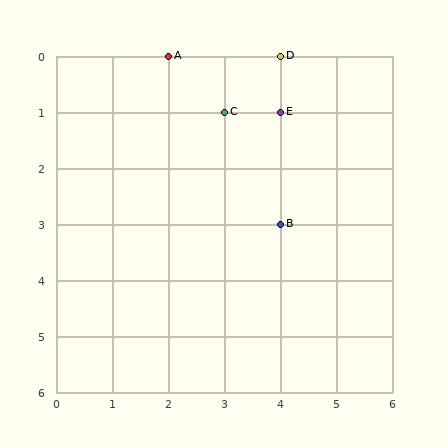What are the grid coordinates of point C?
Point C is at grid coordinates (3, 1).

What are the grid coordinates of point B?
Point B is at grid coordinates (4, 3).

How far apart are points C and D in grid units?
Points C and D are 1 column and 1 row apart (about 1.4 grid units diagonally).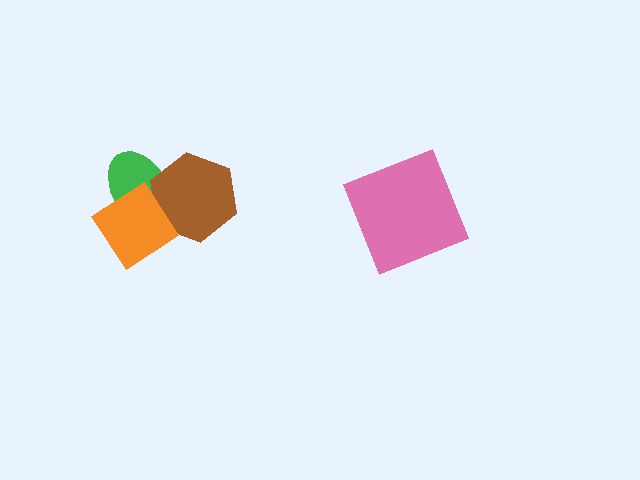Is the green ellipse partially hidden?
Yes, it is partially covered by another shape.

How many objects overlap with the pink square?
0 objects overlap with the pink square.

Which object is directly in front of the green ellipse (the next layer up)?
The brown hexagon is directly in front of the green ellipse.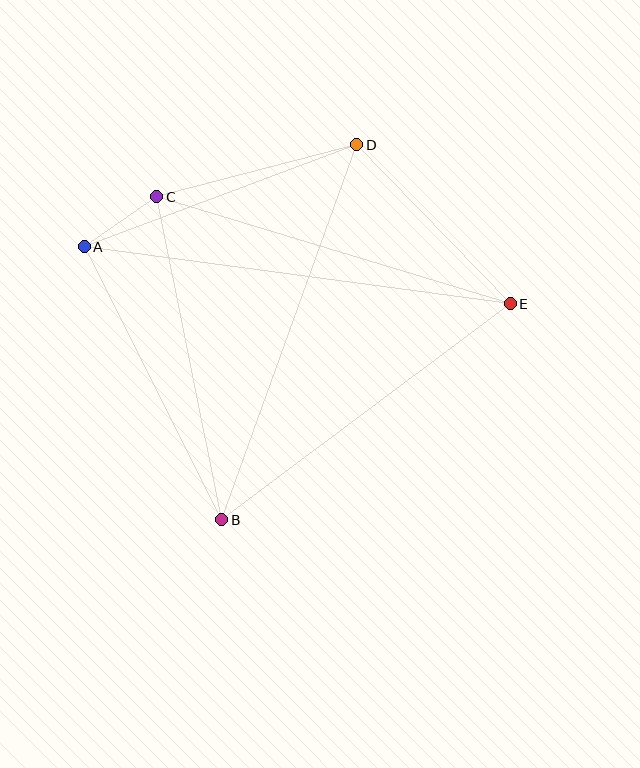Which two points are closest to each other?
Points A and C are closest to each other.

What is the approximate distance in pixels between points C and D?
The distance between C and D is approximately 207 pixels.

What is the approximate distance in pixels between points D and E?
The distance between D and E is approximately 221 pixels.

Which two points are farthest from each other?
Points A and E are farthest from each other.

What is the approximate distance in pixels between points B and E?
The distance between B and E is approximately 361 pixels.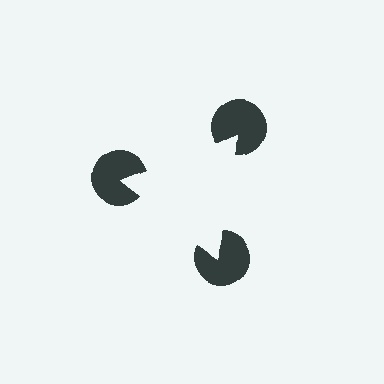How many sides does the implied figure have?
3 sides.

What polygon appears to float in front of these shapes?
An illusory triangle — its edges are inferred from the aligned wedge cuts in the pac-man discs, not physically drawn.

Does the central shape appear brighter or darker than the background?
It typically appears slightly brighter than the background, even though no actual brightness change is drawn.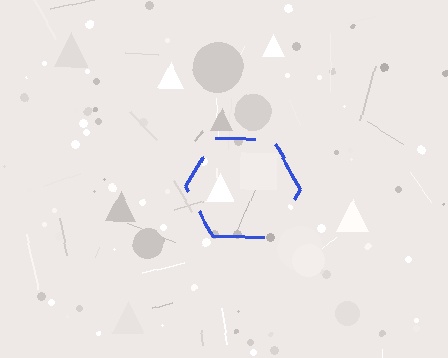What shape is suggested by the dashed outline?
The dashed outline suggests a hexagon.